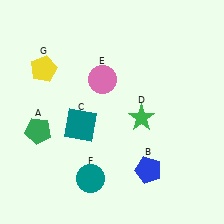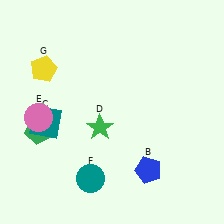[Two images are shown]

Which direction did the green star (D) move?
The green star (D) moved left.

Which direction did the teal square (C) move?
The teal square (C) moved left.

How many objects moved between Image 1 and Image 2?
3 objects moved between the two images.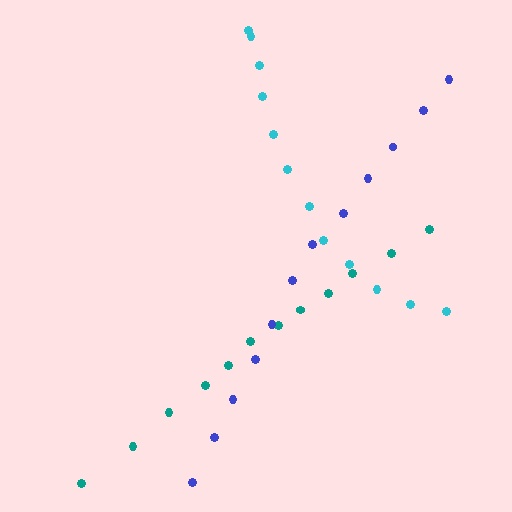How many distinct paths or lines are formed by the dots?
There are 3 distinct paths.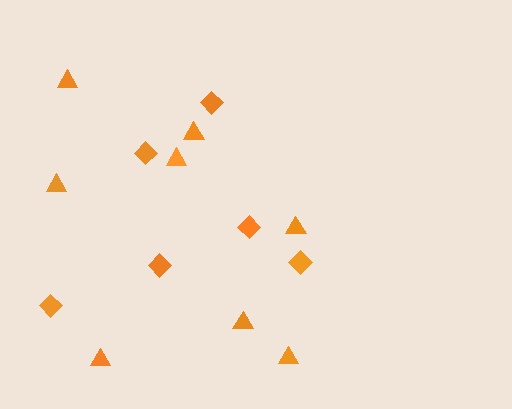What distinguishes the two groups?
There are 2 groups: one group of diamonds (6) and one group of triangles (8).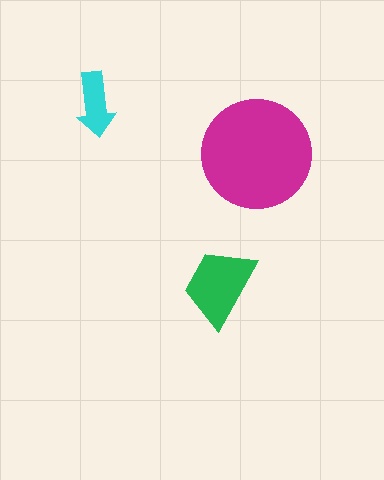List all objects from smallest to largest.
The cyan arrow, the green trapezoid, the magenta circle.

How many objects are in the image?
There are 3 objects in the image.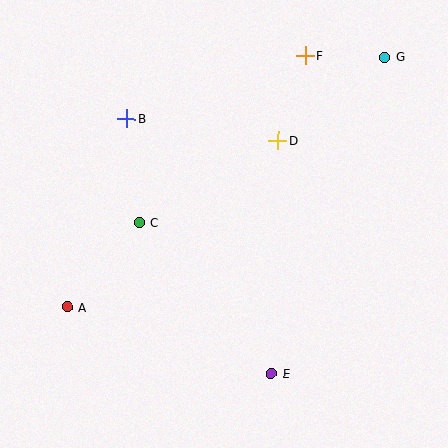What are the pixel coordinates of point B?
Point B is at (126, 119).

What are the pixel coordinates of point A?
Point A is at (67, 307).